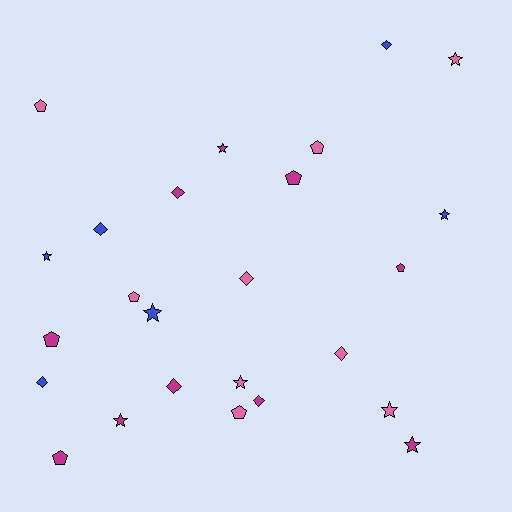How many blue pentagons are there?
There are no blue pentagons.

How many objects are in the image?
There are 25 objects.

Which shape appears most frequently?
Star, with 9 objects.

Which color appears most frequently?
Magenta, with 10 objects.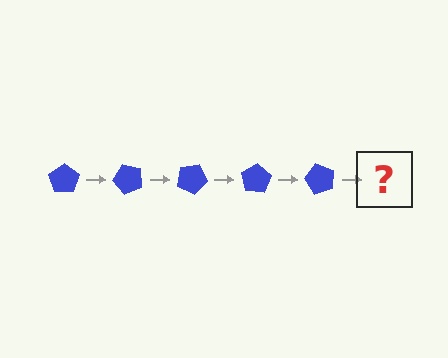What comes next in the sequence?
The next element should be a blue pentagon rotated 250 degrees.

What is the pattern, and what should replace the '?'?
The pattern is that the pentagon rotates 50 degrees each step. The '?' should be a blue pentagon rotated 250 degrees.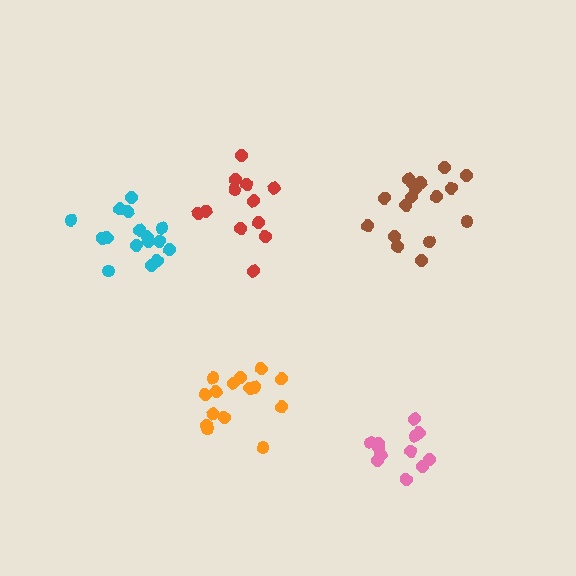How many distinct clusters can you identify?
There are 5 distinct clusters.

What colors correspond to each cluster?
The clusters are colored: red, pink, brown, orange, cyan.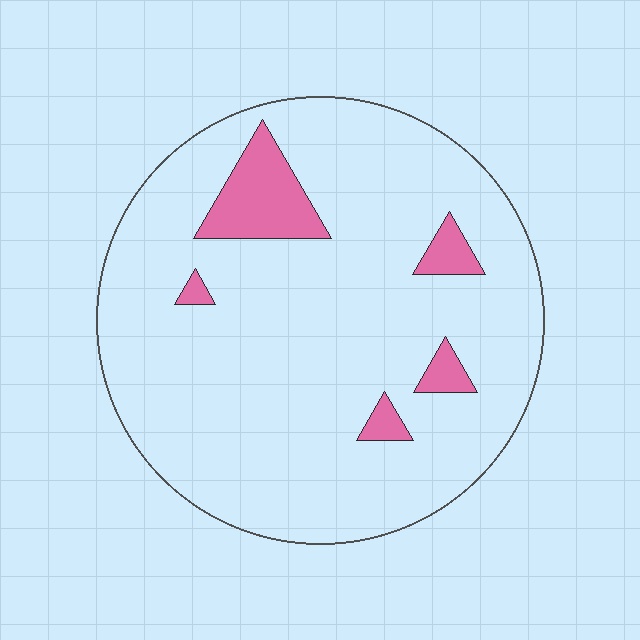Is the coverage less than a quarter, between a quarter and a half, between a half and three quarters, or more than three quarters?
Less than a quarter.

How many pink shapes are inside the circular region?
5.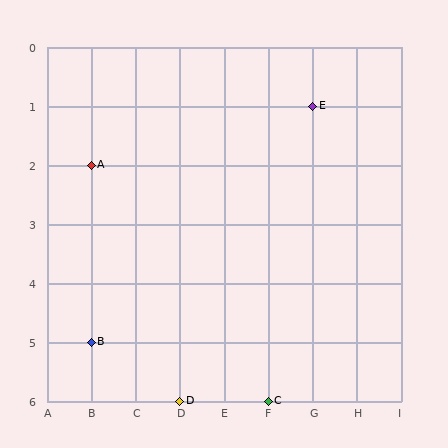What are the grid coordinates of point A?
Point A is at grid coordinates (B, 2).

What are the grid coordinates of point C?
Point C is at grid coordinates (F, 6).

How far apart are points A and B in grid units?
Points A and B are 3 rows apart.